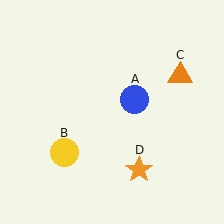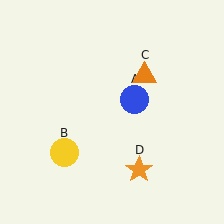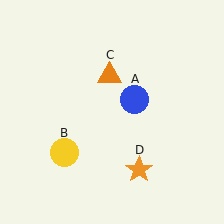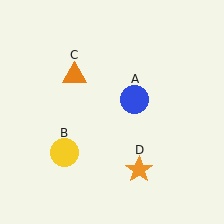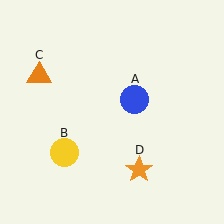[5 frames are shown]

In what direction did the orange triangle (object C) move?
The orange triangle (object C) moved left.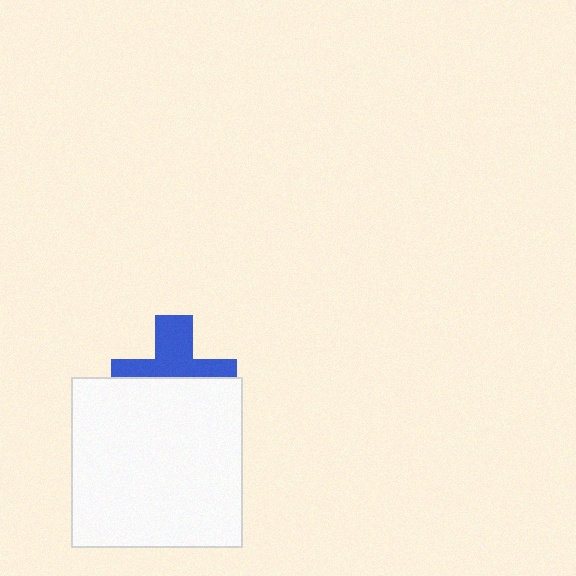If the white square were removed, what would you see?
You would see the complete blue cross.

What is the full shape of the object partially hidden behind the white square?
The partially hidden object is a blue cross.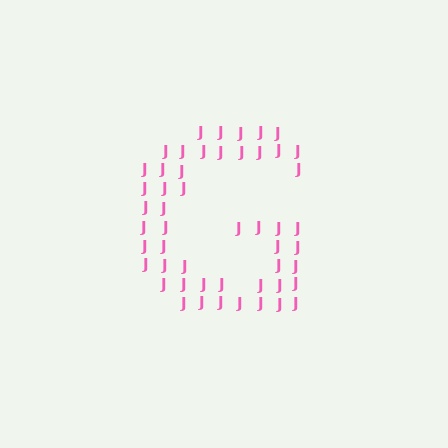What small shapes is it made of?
It is made of small letter J's.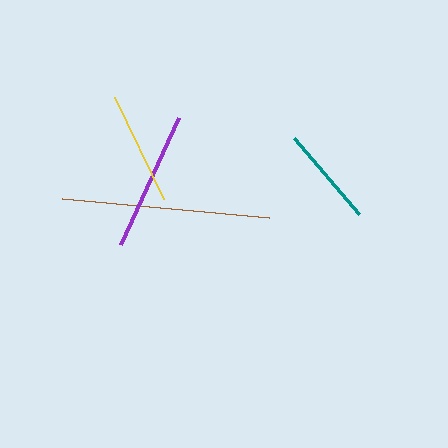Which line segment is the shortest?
The teal line is the shortest at approximately 100 pixels.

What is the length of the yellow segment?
The yellow segment is approximately 113 pixels long.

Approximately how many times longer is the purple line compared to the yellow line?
The purple line is approximately 1.2 times the length of the yellow line.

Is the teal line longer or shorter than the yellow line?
The yellow line is longer than the teal line.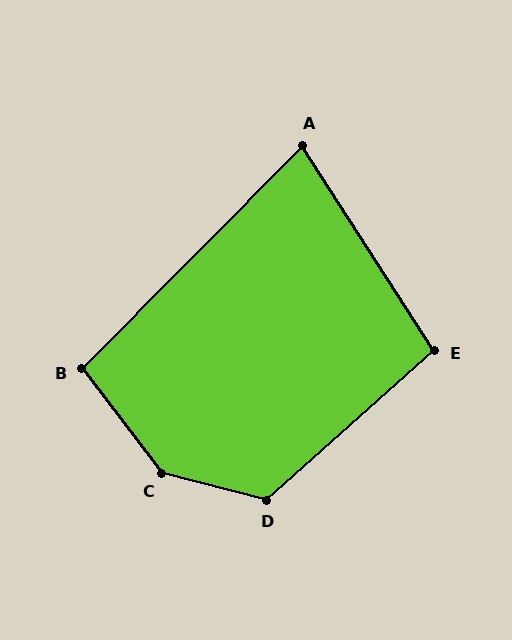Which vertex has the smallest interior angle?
A, at approximately 77 degrees.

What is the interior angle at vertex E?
Approximately 99 degrees (obtuse).